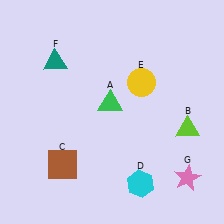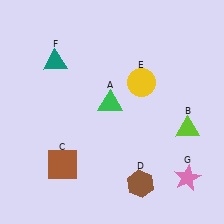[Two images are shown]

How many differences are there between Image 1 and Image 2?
There is 1 difference between the two images.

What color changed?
The hexagon (D) changed from cyan in Image 1 to brown in Image 2.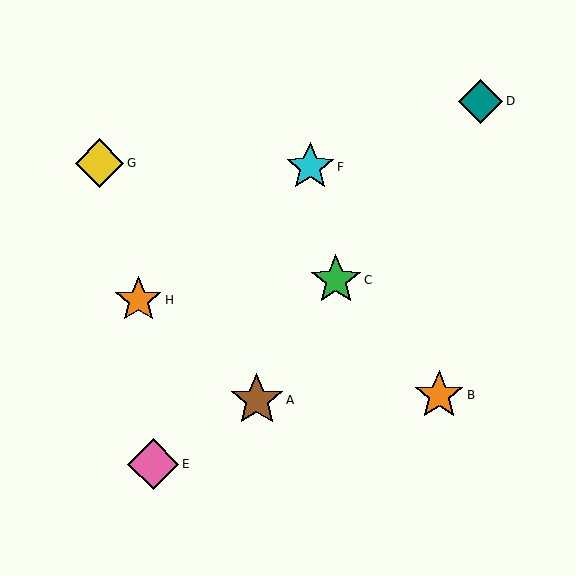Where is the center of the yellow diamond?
The center of the yellow diamond is at (100, 163).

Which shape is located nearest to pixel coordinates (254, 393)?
The brown star (labeled A) at (257, 400) is nearest to that location.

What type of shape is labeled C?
Shape C is a green star.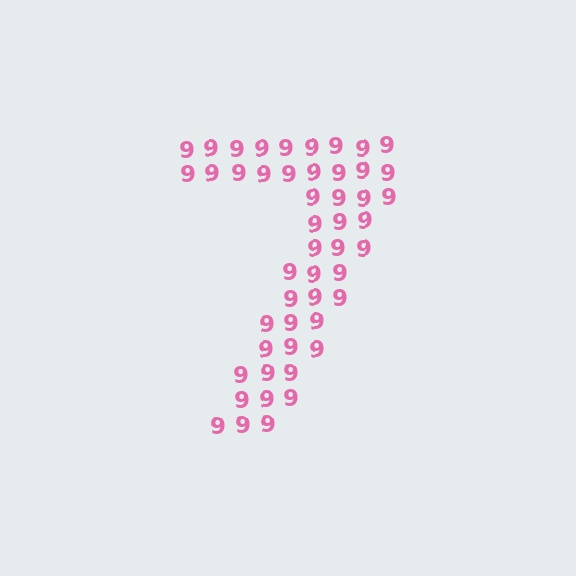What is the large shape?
The large shape is the digit 7.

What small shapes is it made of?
It is made of small digit 9's.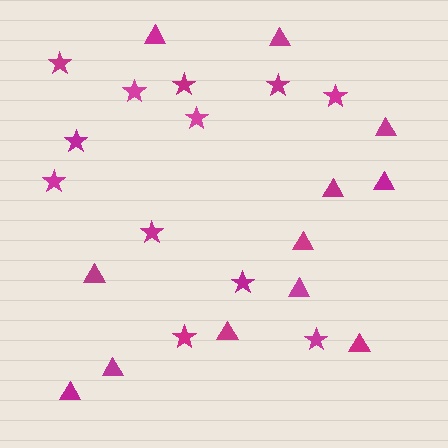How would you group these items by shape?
There are 2 groups: one group of stars (12) and one group of triangles (12).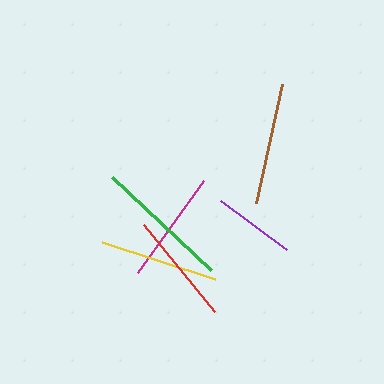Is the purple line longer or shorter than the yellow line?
The yellow line is longer than the purple line.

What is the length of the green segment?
The green segment is approximately 137 pixels long.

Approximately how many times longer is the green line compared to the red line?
The green line is approximately 1.2 times the length of the red line.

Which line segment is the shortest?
The purple line is the shortest at approximately 83 pixels.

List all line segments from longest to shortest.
From longest to shortest: green, brown, yellow, magenta, red, purple.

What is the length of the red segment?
The red segment is approximately 112 pixels long.